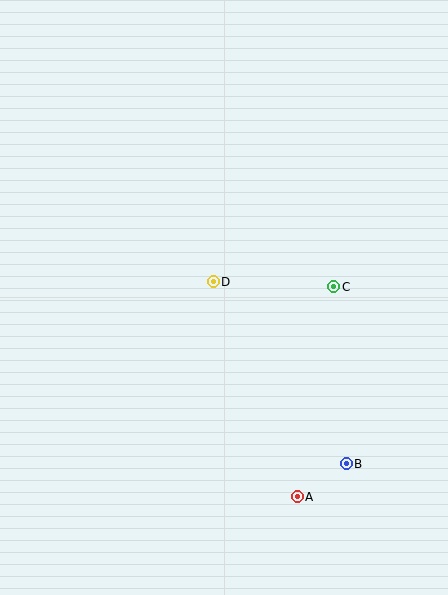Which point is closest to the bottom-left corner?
Point A is closest to the bottom-left corner.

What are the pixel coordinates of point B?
Point B is at (346, 464).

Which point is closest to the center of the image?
Point D at (213, 282) is closest to the center.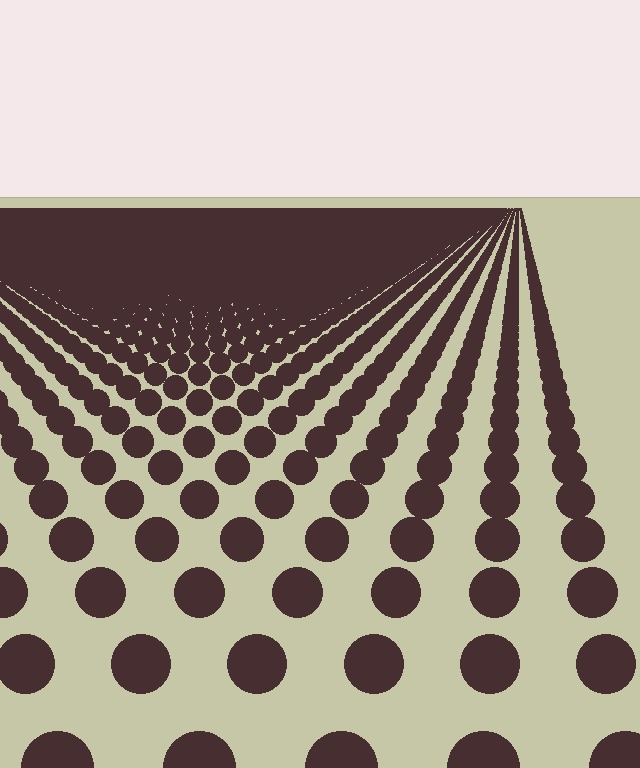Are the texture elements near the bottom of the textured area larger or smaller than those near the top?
Larger. Near the bottom, elements are closer to the viewer and appear at a bigger on-screen size.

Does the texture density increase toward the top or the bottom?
Density increases toward the top.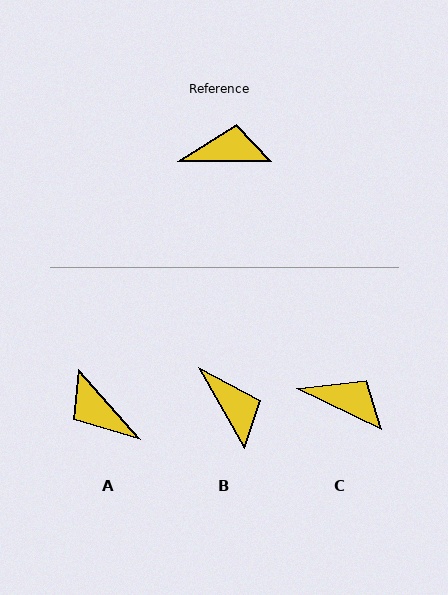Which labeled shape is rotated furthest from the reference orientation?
A, about 132 degrees away.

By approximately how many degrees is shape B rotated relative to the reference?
Approximately 60 degrees clockwise.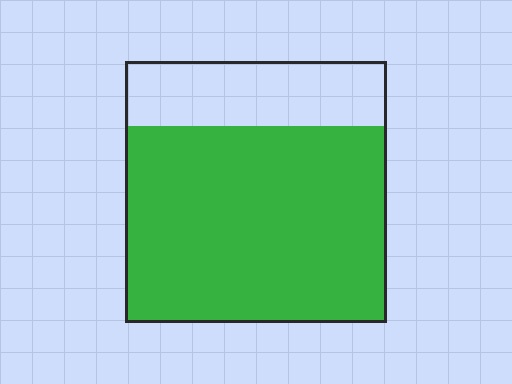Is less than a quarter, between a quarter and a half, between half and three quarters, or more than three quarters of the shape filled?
More than three quarters.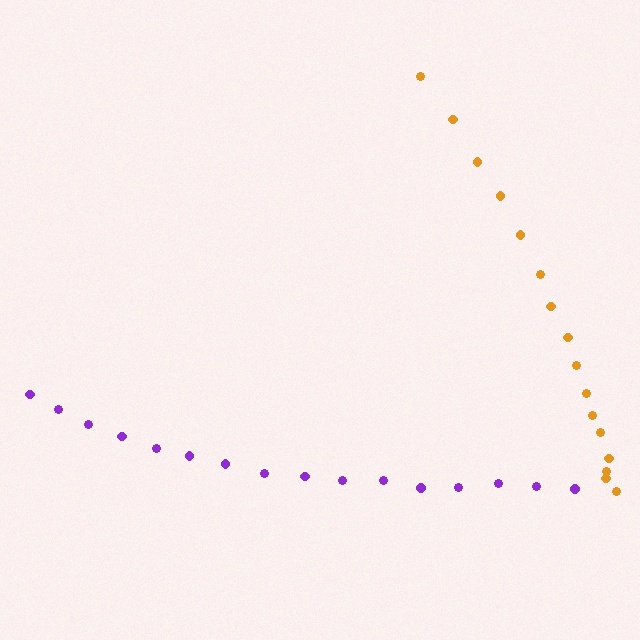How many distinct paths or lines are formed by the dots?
There are 2 distinct paths.